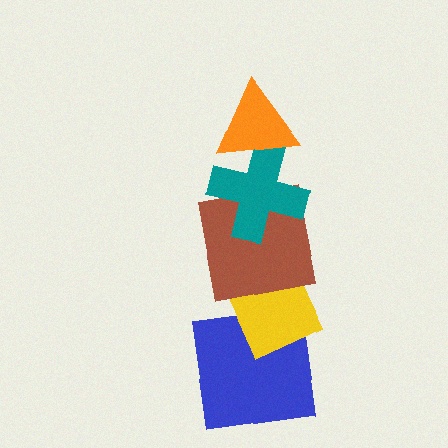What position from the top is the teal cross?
The teal cross is 2nd from the top.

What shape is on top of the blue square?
The yellow diamond is on top of the blue square.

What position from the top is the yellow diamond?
The yellow diamond is 4th from the top.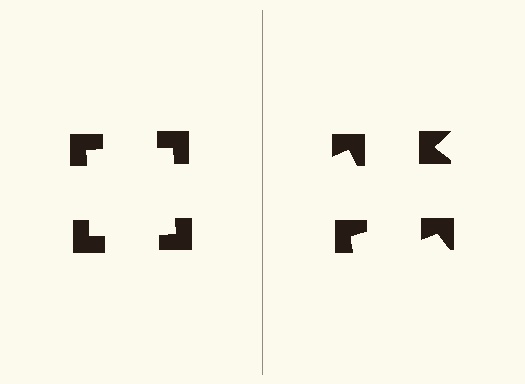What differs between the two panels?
The notched squares are positioned identically on both sides; only the wedge orientations differ. On the left they align to a square; on the right they are misaligned.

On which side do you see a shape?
An illusory square appears on the left side. On the right side the wedge cuts are rotated, so no coherent shape forms.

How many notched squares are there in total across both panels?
8 — 4 on each side.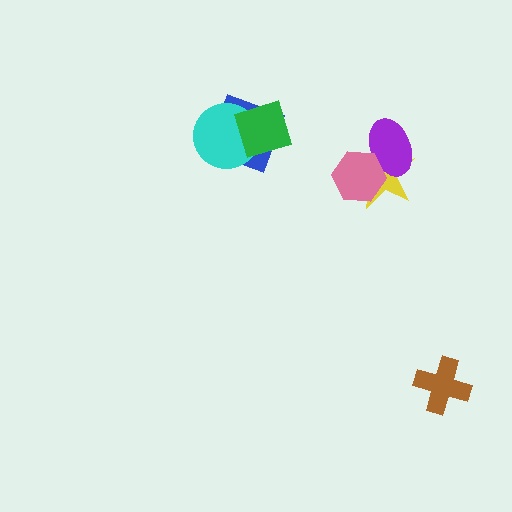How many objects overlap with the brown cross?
0 objects overlap with the brown cross.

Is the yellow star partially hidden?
Yes, it is partially covered by another shape.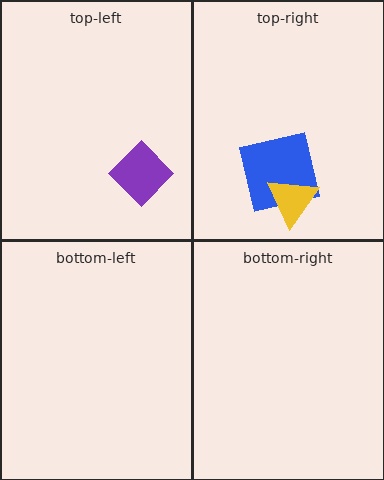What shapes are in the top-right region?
The blue square, the yellow triangle.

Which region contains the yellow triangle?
The top-right region.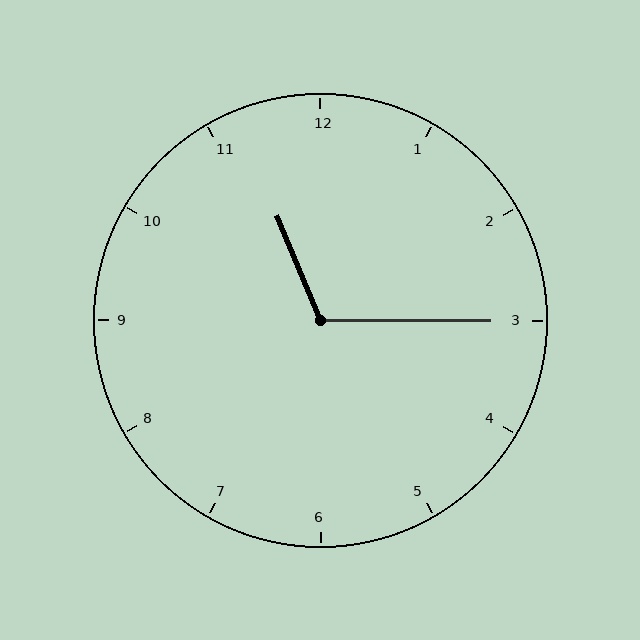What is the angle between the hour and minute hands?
Approximately 112 degrees.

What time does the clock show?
11:15.